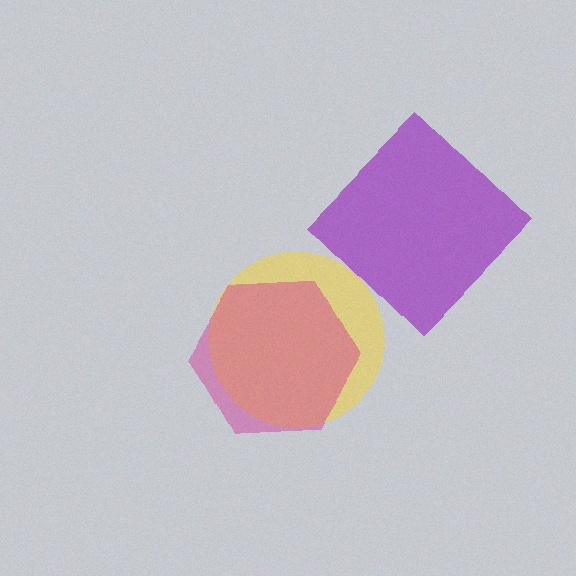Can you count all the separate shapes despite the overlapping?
Yes, there are 3 separate shapes.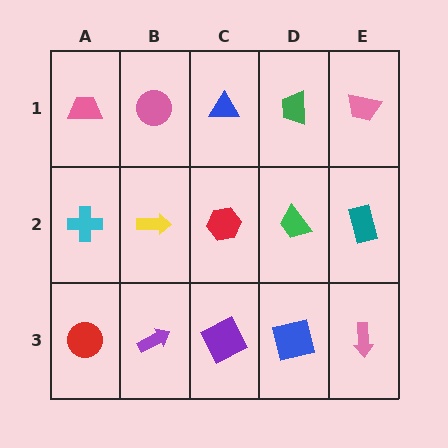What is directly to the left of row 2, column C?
A yellow arrow.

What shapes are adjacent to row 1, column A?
A cyan cross (row 2, column A), a pink circle (row 1, column B).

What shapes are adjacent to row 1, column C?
A red hexagon (row 2, column C), a pink circle (row 1, column B), a green trapezoid (row 1, column D).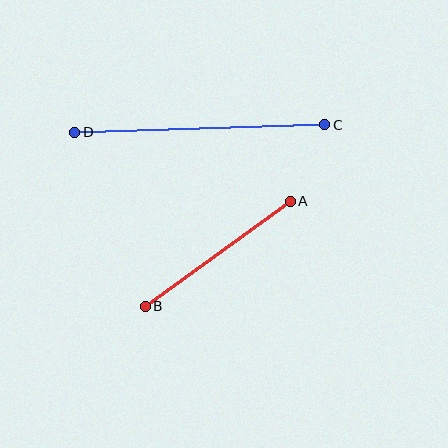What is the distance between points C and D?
The distance is approximately 250 pixels.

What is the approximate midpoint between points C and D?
The midpoint is at approximately (200, 128) pixels.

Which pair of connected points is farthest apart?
Points C and D are farthest apart.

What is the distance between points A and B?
The distance is approximately 179 pixels.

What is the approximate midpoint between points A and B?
The midpoint is at approximately (218, 254) pixels.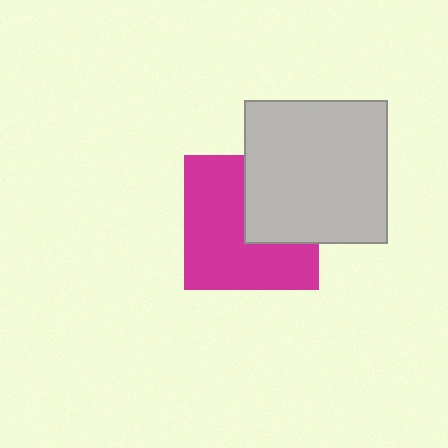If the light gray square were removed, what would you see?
You would see the complete magenta square.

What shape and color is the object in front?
The object in front is a light gray square.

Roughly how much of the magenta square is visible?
About half of it is visible (roughly 63%).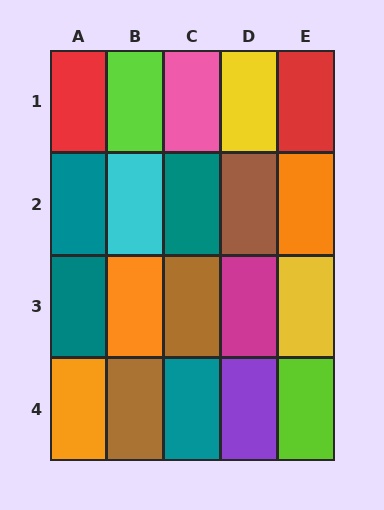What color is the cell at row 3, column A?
Teal.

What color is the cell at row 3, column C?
Brown.